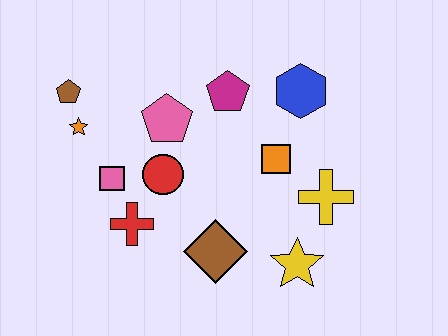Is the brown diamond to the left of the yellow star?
Yes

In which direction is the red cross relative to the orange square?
The red cross is to the left of the orange square.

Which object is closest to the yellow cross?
The orange square is closest to the yellow cross.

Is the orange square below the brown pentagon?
Yes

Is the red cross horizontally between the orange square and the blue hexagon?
No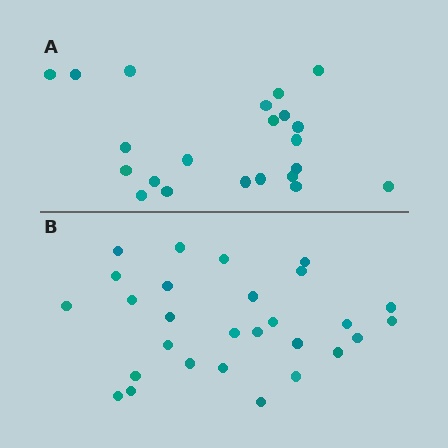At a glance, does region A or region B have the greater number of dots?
Region B (the bottom region) has more dots.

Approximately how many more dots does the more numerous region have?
Region B has about 6 more dots than region A.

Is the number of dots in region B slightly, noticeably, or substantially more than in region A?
Region B has noticeably more, but not dramatically so. The ratio is roughly 1.3 to 1.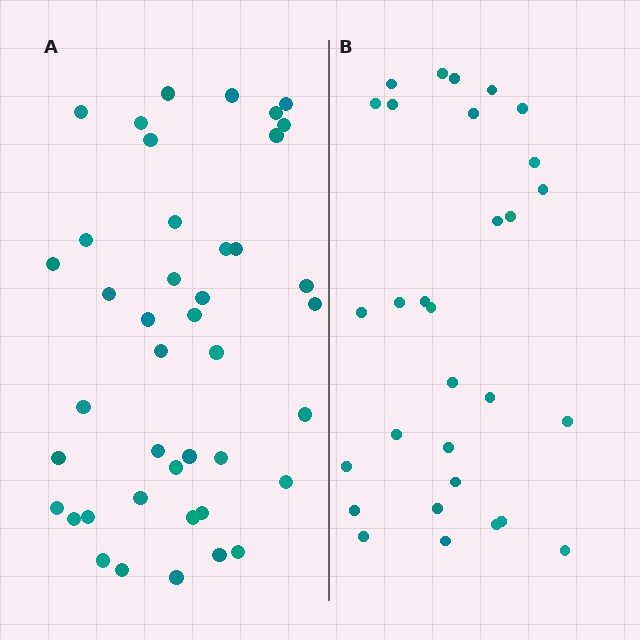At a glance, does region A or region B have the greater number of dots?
Region A (the left region) has more dots.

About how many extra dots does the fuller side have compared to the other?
Region A has roughly 12 or so more dots than region B.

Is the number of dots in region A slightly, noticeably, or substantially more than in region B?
Region A has noticeably more, but not dramatically so. The ratio is roughly 1.4 to 1.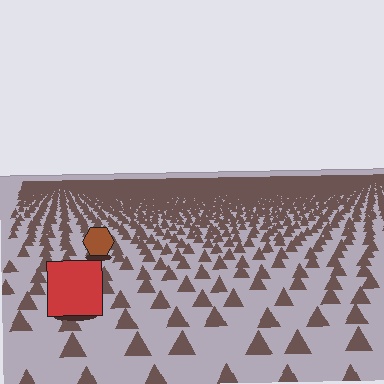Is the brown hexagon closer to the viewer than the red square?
No. The red square is closer — you can tell from the texture gradient: the ground texture is coarser near it.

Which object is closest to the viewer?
The red square is closest. The texture marks near it are larger and more spread out.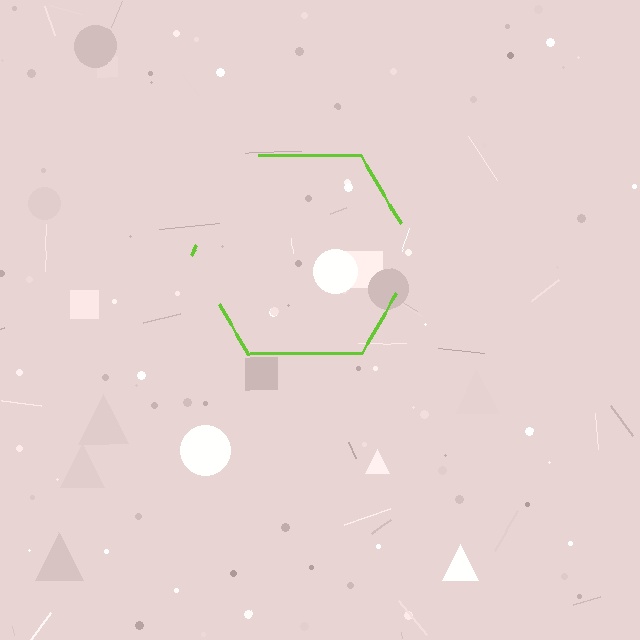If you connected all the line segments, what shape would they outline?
They would outline a hexagon.